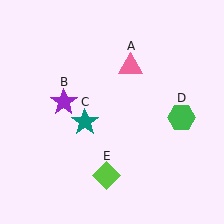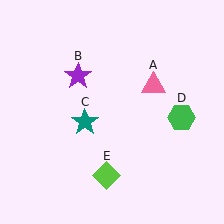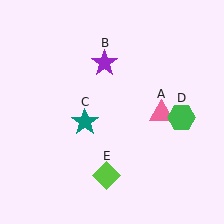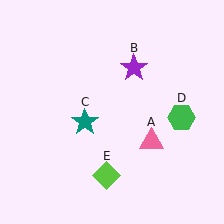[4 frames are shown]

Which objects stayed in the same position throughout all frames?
Teal star (object C) and green hexagon (object D) and lime diamond (object E) remained stationary.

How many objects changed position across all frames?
2 objects changed position: pink triangle (object A), purple star (object B).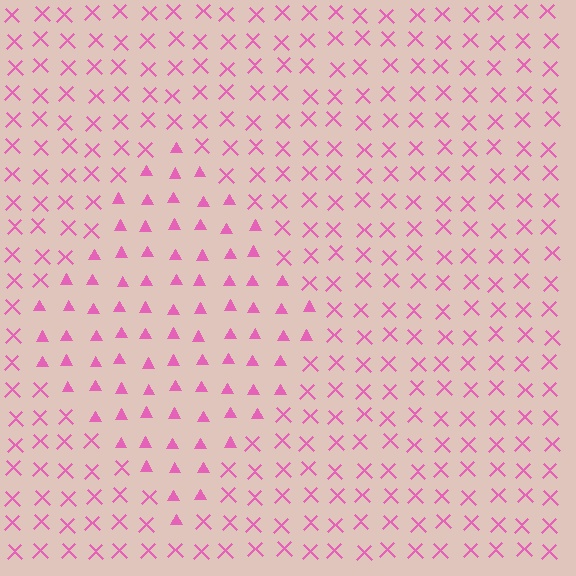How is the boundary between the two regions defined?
The boundary is defined by a change in element shape: triangles inside vs. X marks outside. All elements share the same color and spacing.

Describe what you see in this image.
The image is filled with small pink elements arranged in a uniform grid. A diamond-shaped region contains triangles, while the surrounding area contains X marks. The boundary is defined purely by the change in element shape.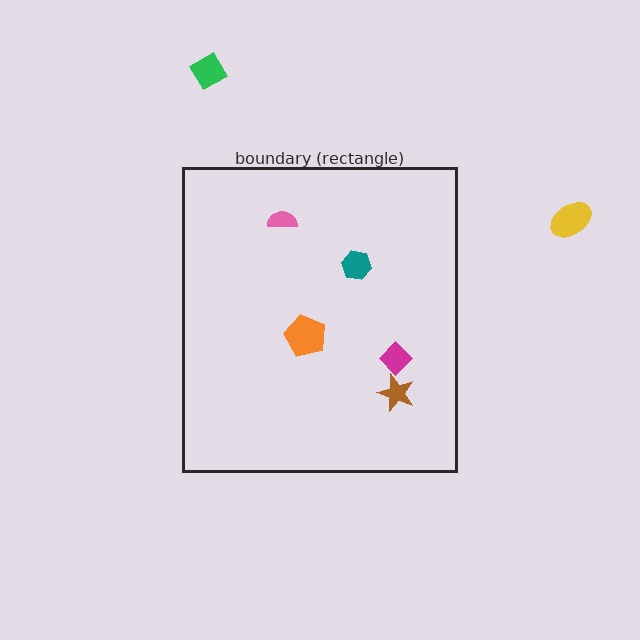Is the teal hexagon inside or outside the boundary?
Inside.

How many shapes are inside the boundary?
5 inside, 2 outside.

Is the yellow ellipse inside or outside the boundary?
Outside.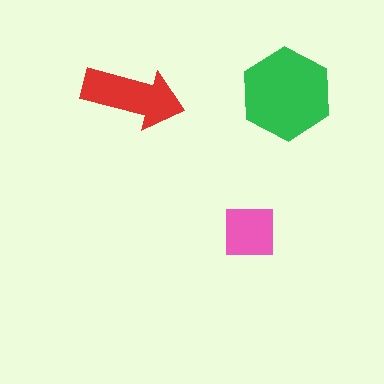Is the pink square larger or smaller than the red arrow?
Smaller.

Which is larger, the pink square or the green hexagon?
The green hexagon.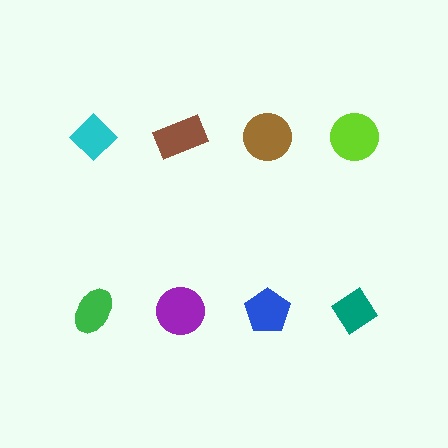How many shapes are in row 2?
4 shapes.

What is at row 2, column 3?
A blue pentagon.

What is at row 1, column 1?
A cyan diamond.